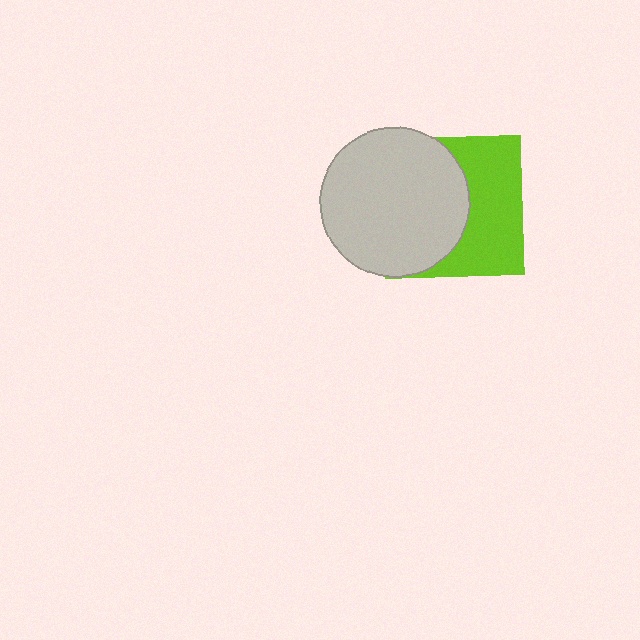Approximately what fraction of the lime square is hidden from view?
Roughly 53% of the lime square is hidden behind the light gray circle.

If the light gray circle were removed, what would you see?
You would see the complete lime square.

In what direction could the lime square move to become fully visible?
The lime square could move right. That would shift it out from behind the light gray circle entirely.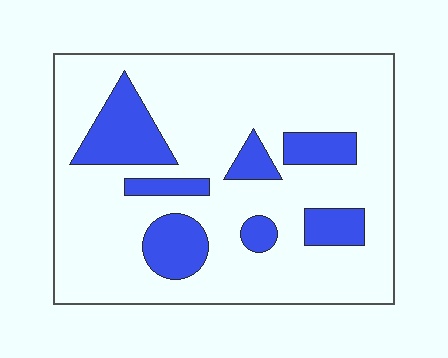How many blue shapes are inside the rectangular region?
7.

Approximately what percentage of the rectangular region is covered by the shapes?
Approximately 20%.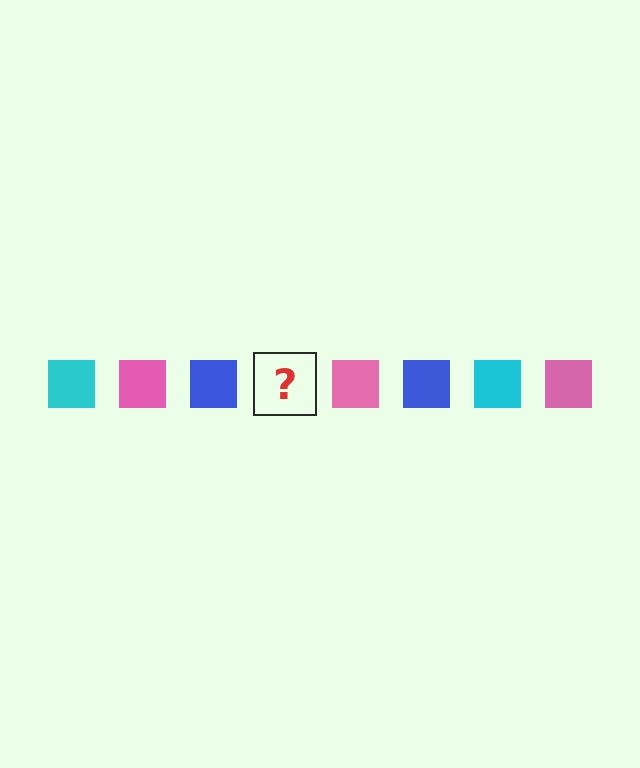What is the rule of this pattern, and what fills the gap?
The rule is that the pattern cycles through cyan, pink, blue squares. The gap should be filled with a cyan square.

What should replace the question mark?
The question mark should be replaced with a cyan square.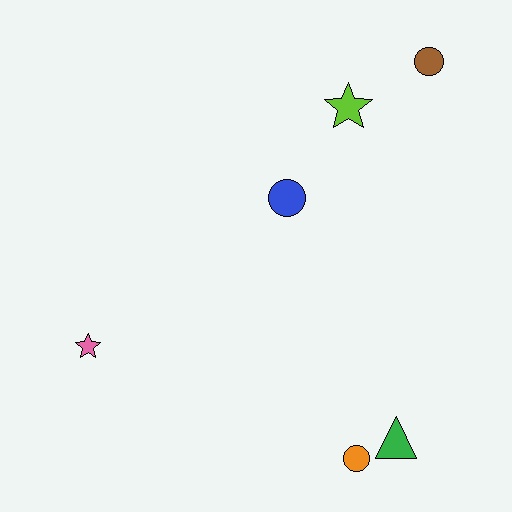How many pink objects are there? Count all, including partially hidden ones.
There is 1 pink object.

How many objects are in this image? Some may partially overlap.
There are 6 objects.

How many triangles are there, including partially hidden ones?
There is 1 triangle.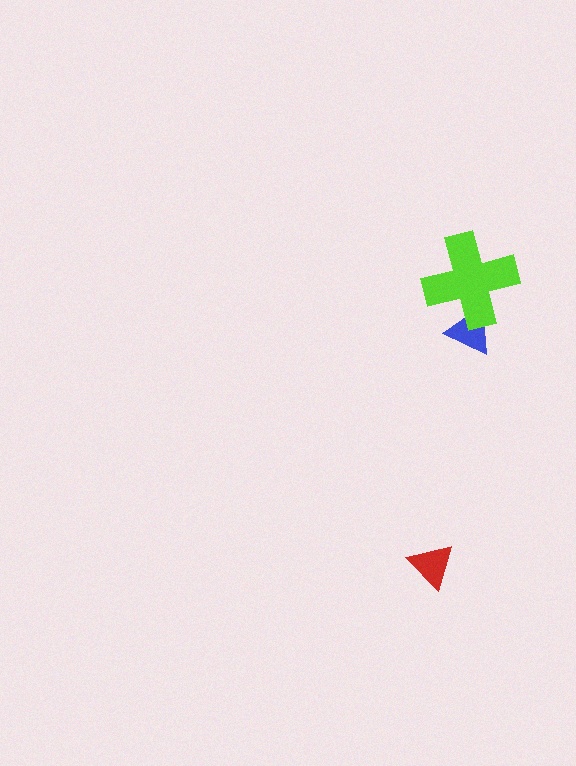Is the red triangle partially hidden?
No, no other shape covers it.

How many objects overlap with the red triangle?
0 objects overlap with the red triangle.